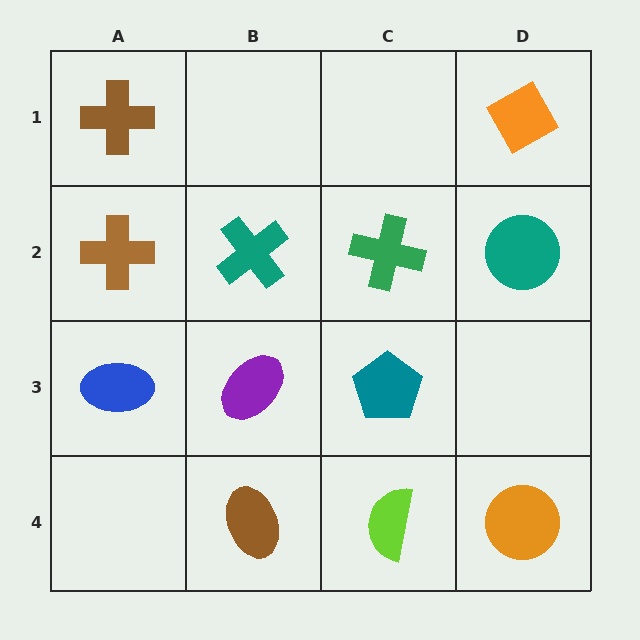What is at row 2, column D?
A teal circle.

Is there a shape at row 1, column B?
No, that cell is empty.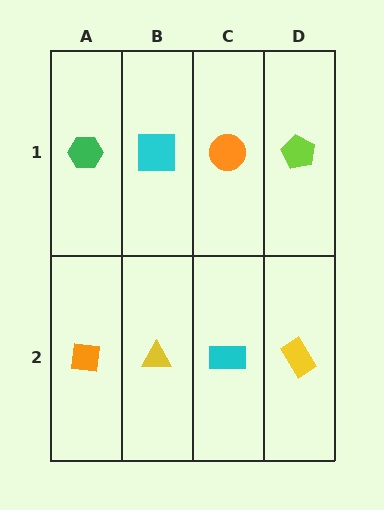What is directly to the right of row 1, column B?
An orange circle.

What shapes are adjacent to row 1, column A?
An orange square (row 2, column A), a cyan square (row 1, column B).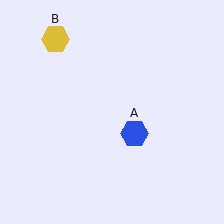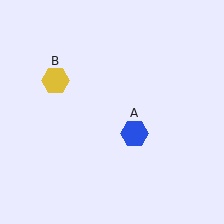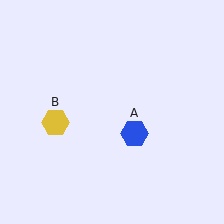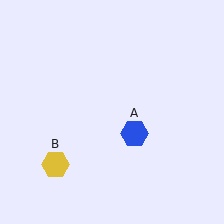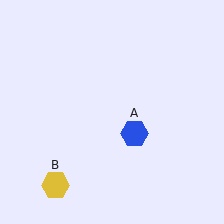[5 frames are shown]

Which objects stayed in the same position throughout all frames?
Blue hexagon (object A) remained stationary.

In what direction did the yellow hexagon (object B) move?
The yellow hexagon (object B) moved down.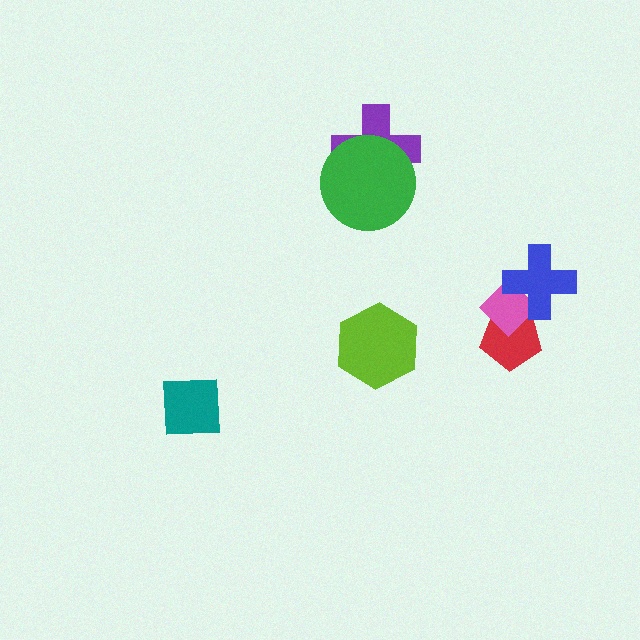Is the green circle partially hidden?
No, no other shape covers it.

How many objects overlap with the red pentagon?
1 object overlaps with the red pentagon.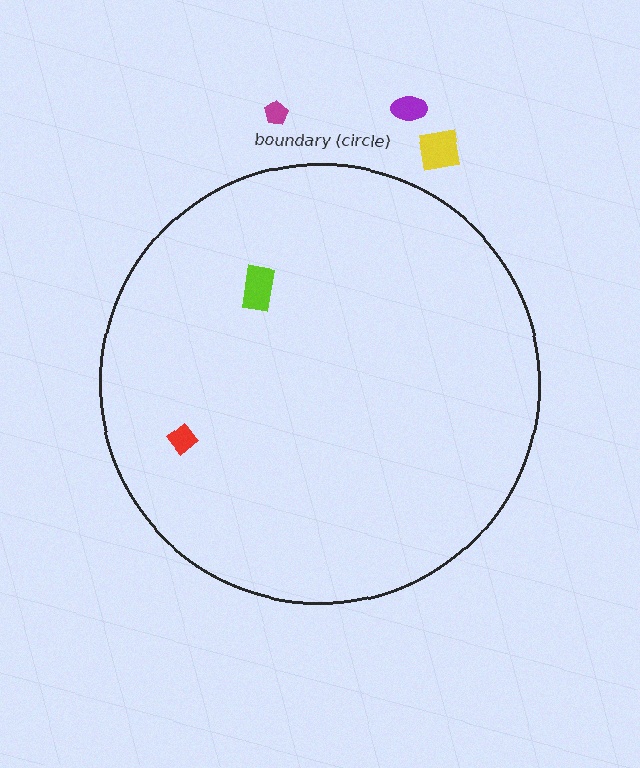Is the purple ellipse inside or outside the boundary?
Outside.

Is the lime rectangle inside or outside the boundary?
Inside.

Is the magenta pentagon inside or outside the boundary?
Outside.